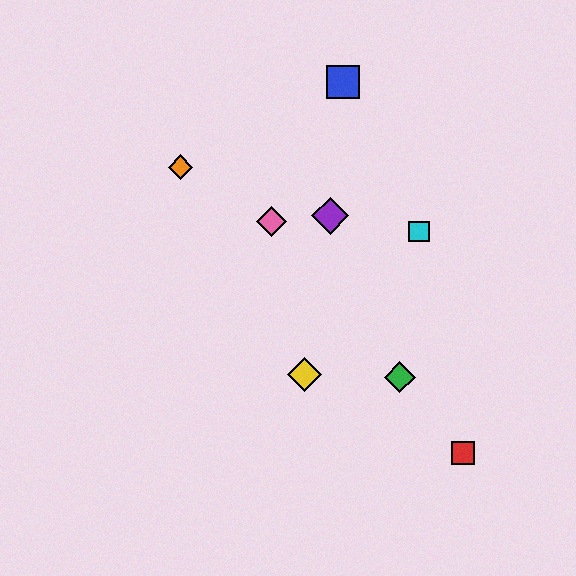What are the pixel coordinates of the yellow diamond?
The yellow diamond is at (305, 375).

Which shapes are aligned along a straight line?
The red square, the green diamond, the pink diamond are aligned along a straight line.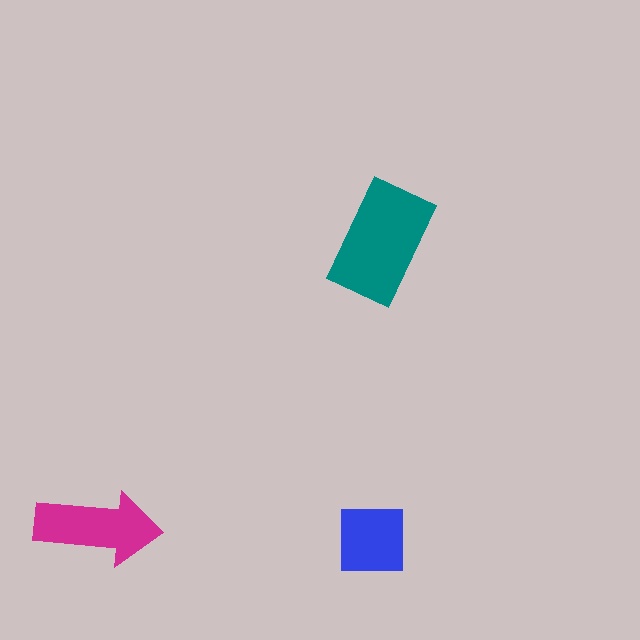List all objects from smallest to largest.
The blue square, the magenta arrow, the teal rectangle.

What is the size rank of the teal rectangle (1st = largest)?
1st.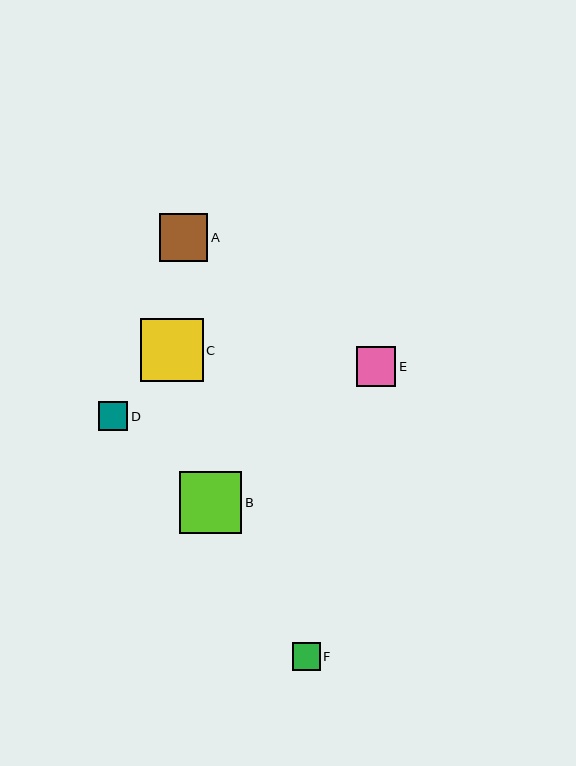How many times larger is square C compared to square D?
Square C is approximately 2.2 times the size of square D.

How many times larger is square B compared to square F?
Square B is approximately 2.2 times the size of square F.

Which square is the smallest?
Square F is the smallest with a size of approximately 28 pixels.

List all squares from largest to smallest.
From largest to smallest: C, B, A, E, D, F.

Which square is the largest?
Square C is the largest with a size of approximately 63 pixels.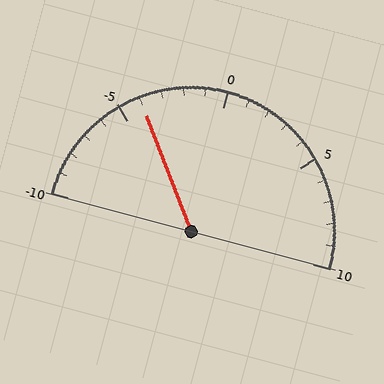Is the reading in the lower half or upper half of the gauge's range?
The reading is in the lower half of the range (-10 to 10).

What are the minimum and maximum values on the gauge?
The gauge ranges from -10 to 10.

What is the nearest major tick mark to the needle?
The nearest major tick mark is -5.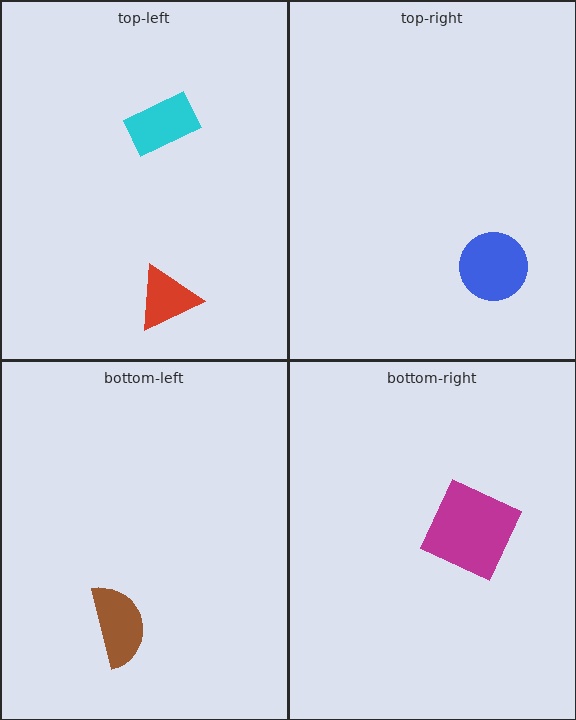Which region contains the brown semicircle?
The bottom-left region.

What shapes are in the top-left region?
The red triangle, the cyan rectangle.